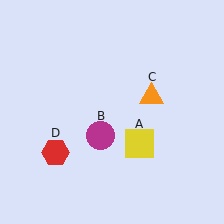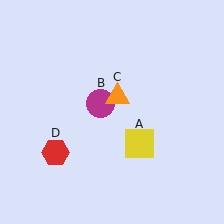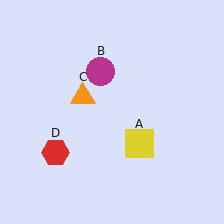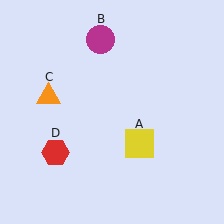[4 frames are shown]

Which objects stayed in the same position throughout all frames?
Yellow square (object A) and red hexagon (object D) remained stationary.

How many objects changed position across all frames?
2 objects changed position: magenta circle (object B), orange triangle (object C).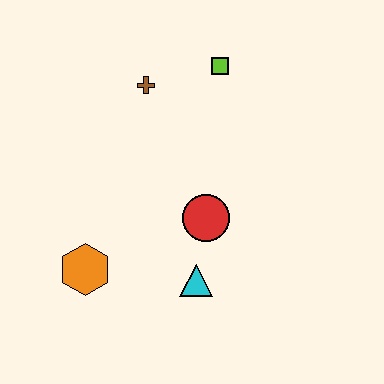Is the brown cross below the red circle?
No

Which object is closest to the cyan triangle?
The red circle is closest to the cyan triangle.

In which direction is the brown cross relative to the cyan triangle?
The brown cross is above the cyan triangle.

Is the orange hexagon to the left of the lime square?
Yes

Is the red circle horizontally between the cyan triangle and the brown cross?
No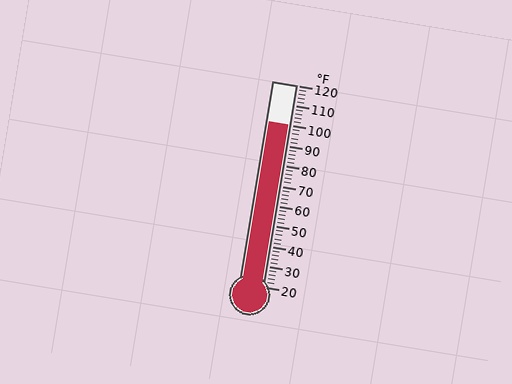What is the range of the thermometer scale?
The thermometer scale ranges from 20°F to 120°F.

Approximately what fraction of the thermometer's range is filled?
The thermometer is filled to approximately 80% of its range.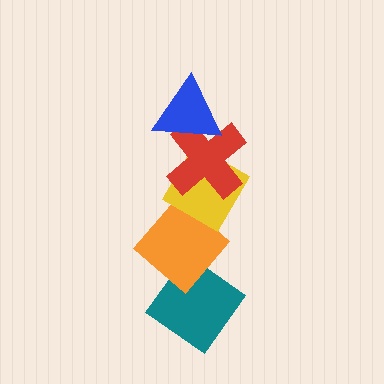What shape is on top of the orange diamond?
The yellow diamond is on top of the orange diamond.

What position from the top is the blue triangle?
The blue triangle is 1st from the top.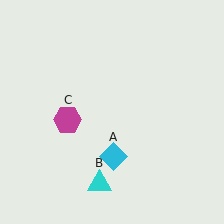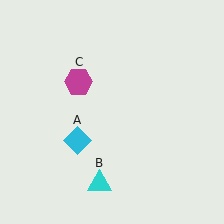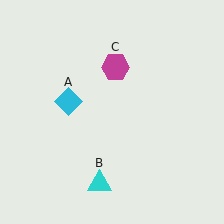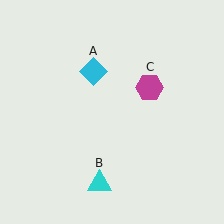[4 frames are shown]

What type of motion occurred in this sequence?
The cyan diamond (object A), magenta hexagon (object C) rotated clockwise around the center of the scene.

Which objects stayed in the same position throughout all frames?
Cyan triangle (object B) remained stationary.